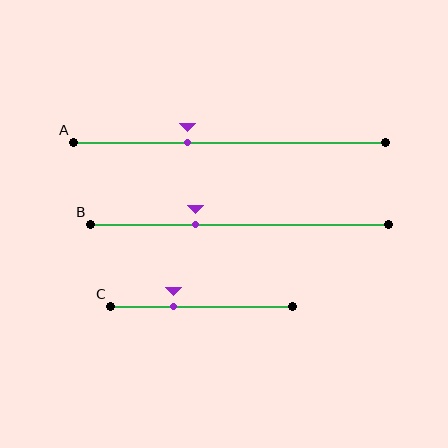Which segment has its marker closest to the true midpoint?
Segment A has its marker closest to the true midpoint.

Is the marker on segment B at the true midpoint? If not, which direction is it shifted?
No, the marker on segment B is shifted to the left by about 15% of the segment length.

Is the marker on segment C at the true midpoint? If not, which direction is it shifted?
No, the marker on segment C is shifted to the left by about 15% of the segment length.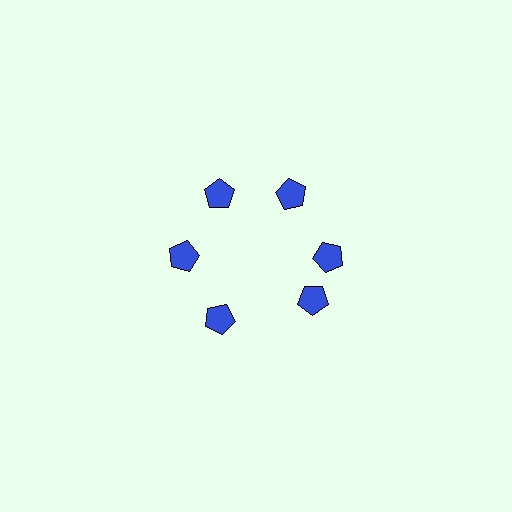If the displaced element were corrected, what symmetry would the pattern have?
It would have 6-fold rotational symmetry — the pattern would map onto itself every 60 degrees.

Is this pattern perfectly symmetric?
No. The 6 blue pentagons are arranged in a ring, but one element near the 5 o'clock position is rotated out of alignment along the ring, breaking the 6-fold rotational symmetry.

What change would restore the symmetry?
The symmetry would be restored by rotating it back into even spacing with its neighbors so that all 6 pentagons sit at equal angles and equal distance from the center.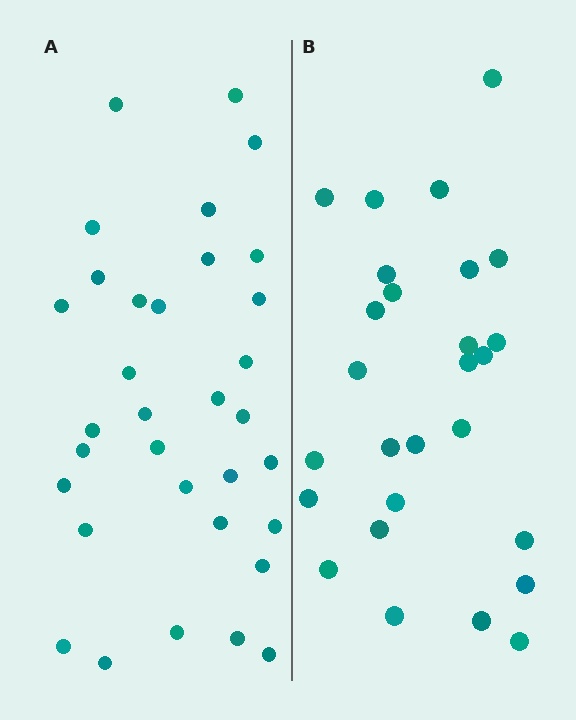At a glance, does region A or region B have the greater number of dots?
Region A (the left region) has more dots.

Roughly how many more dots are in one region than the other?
Region A has about 6 more dots than region B.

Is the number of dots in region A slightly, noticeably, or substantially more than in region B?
Region A has only slightly more — the two regions are fairly close. The ratio is roughly 1.2 to 1.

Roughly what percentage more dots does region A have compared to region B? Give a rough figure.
About 20% more.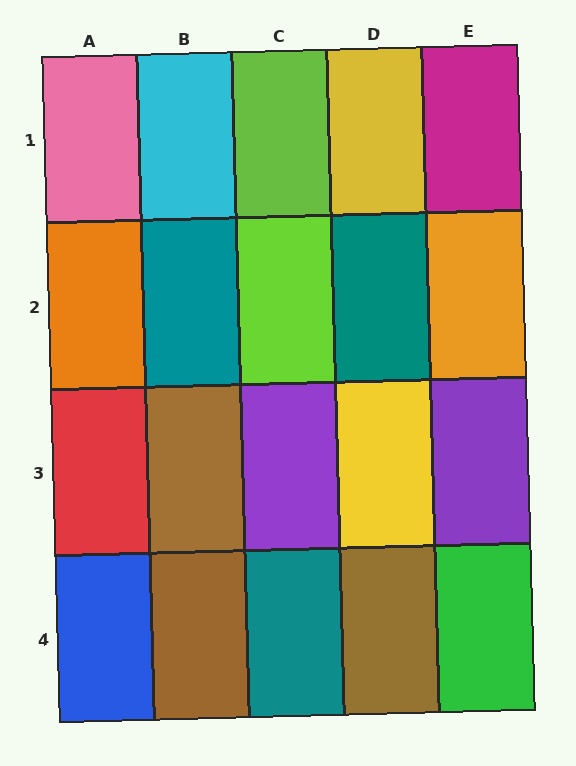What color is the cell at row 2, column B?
Teal.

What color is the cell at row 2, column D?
Teal.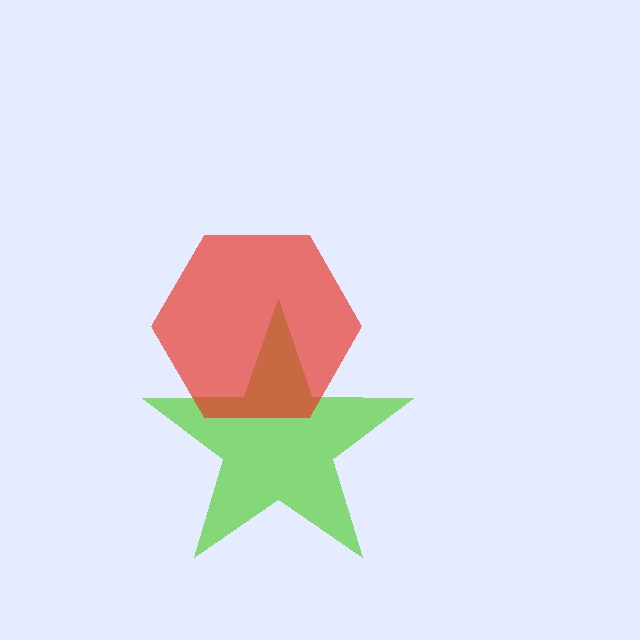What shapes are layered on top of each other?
The layered shapes are: a lime star, a red hexagon.